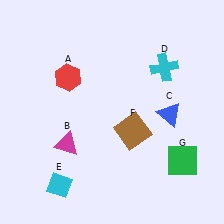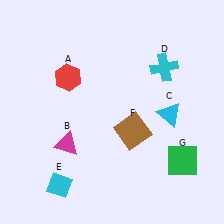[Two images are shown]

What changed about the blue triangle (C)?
In Image 1, C is blue. In Image 2, it changed to cyan.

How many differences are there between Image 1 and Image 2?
There is 1 difference between the two images.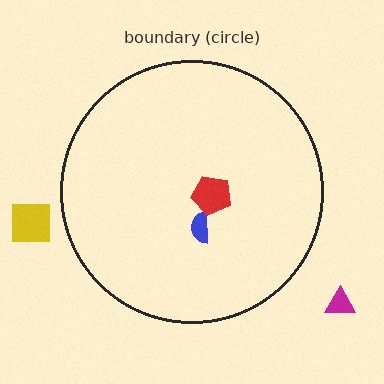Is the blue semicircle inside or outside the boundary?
Inside.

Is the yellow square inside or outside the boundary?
Outside.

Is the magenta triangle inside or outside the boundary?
Outside.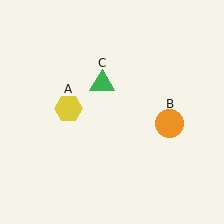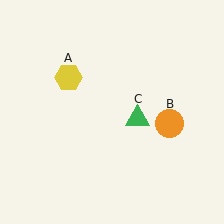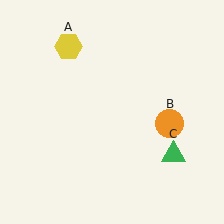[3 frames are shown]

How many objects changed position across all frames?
2 objects changed position: yellow hexagon (object A), green triangle (object C).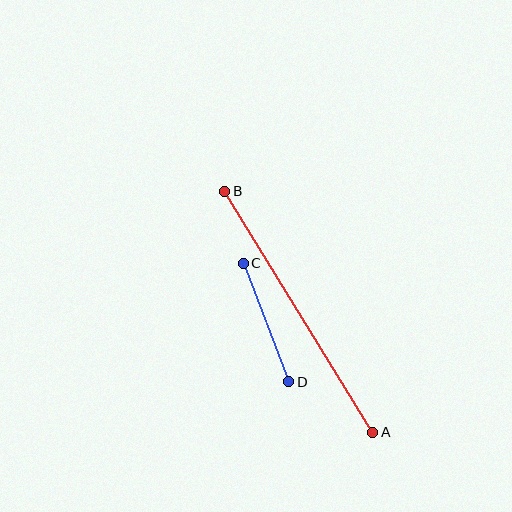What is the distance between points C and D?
The distance is approximately 127 pixels.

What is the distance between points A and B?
The distance is approximately 283 pixels.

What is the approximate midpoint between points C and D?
The midpoint is at approximately (266, 322) pixels.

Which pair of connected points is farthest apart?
Points A and B are farthest apart.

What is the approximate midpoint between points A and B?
The midpoint is at approximately (299, 312) pixels.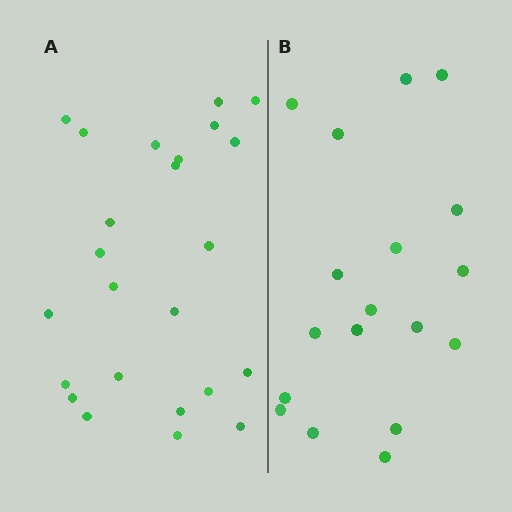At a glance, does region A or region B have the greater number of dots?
Region A (the left region) has more dots.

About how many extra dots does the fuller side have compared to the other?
Region A has about 6 more dots than region B.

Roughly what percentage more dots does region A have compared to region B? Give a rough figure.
About 35% more.